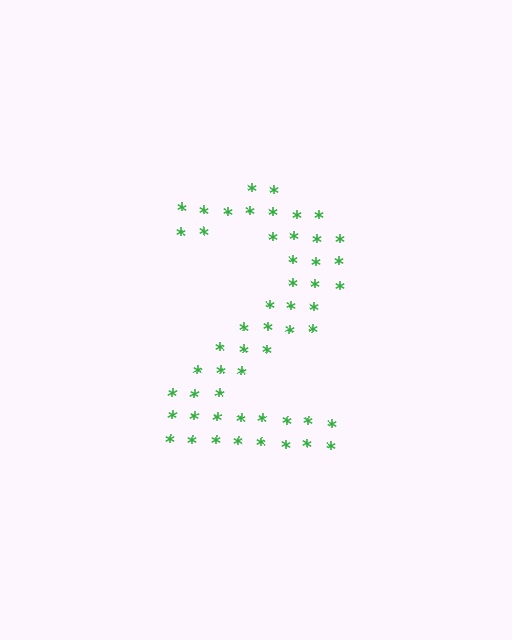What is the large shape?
The large shape is the digit 2.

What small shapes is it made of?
It is made of small asterisks.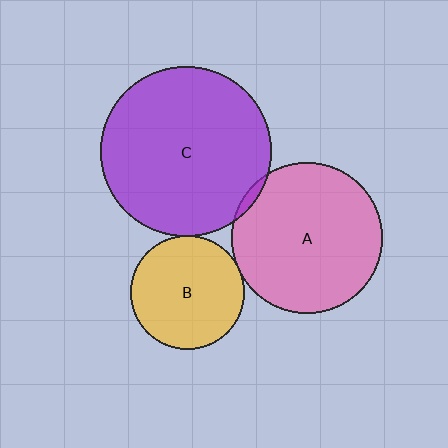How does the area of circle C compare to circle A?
Approximately 1.3 times.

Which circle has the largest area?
Circle C (purple).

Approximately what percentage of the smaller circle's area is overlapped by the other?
Approximately 5%.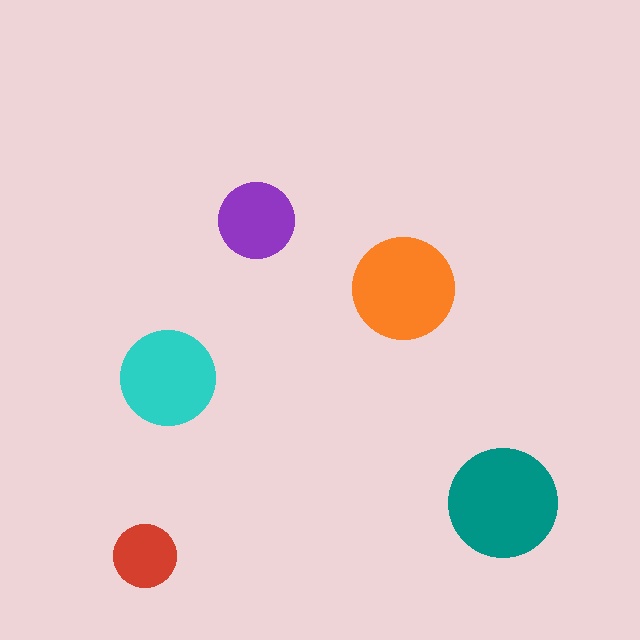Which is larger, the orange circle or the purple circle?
The orange one.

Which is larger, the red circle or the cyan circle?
The cyan one.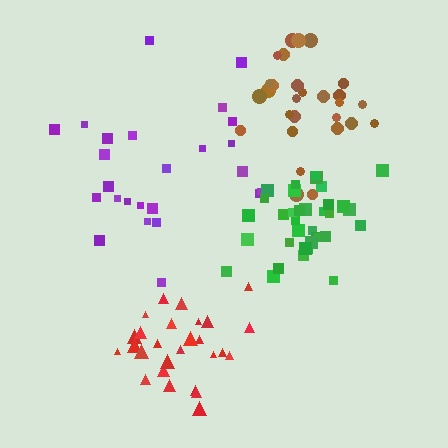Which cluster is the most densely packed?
Green.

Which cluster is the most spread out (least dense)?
Purple.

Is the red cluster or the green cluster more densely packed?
Green.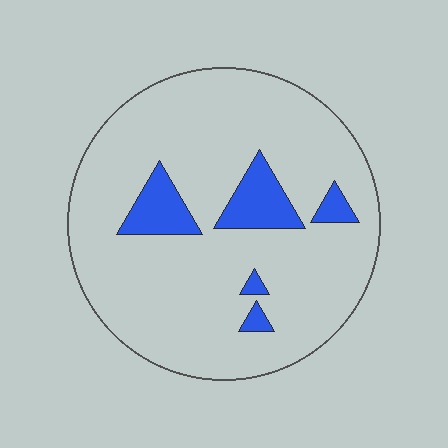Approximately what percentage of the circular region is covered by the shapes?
Approximately 10%.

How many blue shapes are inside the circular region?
5.